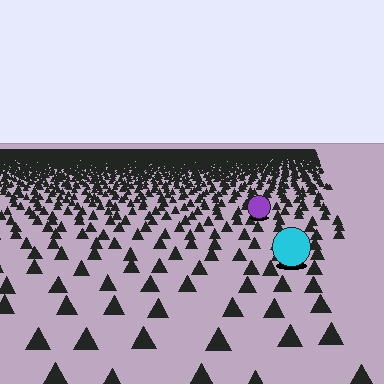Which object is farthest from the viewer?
The purple circle is farthest from the viewer. It appears smaller and the ground texture around it is denser.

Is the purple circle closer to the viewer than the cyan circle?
No. The cyan circle is closer — you can tell from the texture gradient: the ground texture is coarser near it.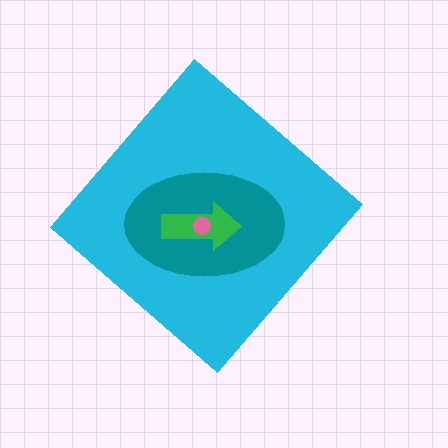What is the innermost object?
The pink circle.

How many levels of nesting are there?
4.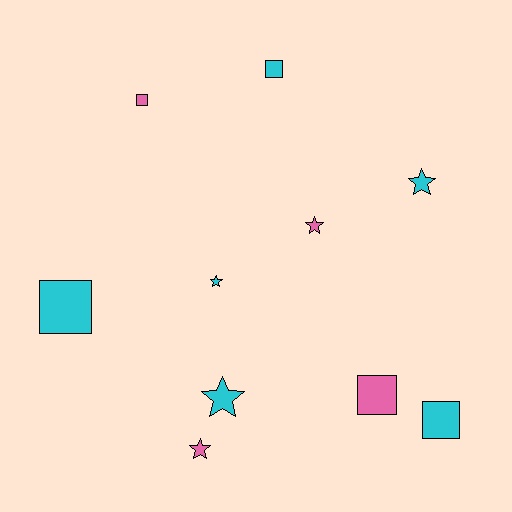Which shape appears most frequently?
Star, with 5 objects.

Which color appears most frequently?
Cyan, with 6 objects.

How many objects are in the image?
There are 10 objects.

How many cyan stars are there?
There are 3 cyan stars.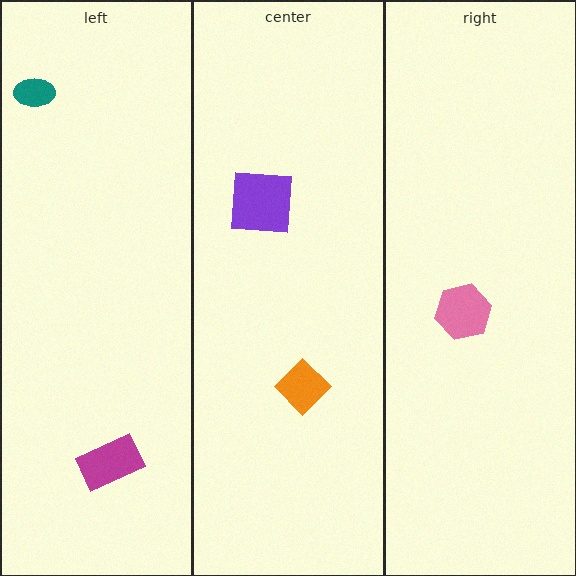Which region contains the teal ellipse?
The left region.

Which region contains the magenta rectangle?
The left region.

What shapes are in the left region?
The teal ellipse, the magenta rectangle.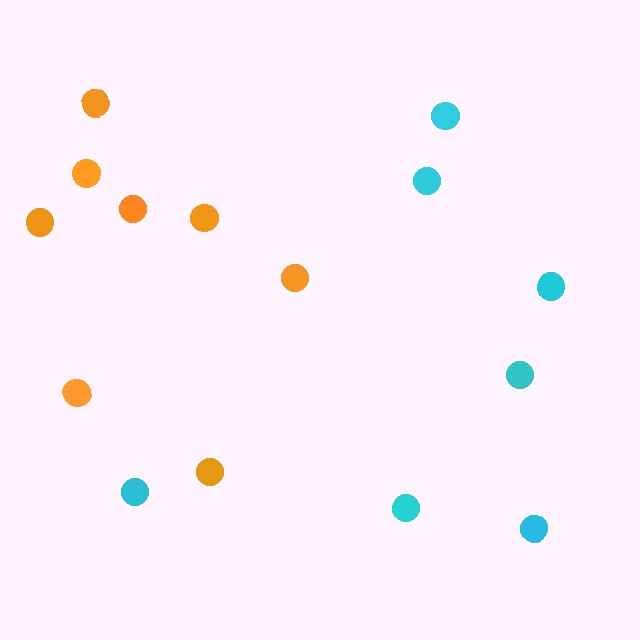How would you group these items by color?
There are 2 groups: one group of cyan circles (7) and one group of orange circles (8).